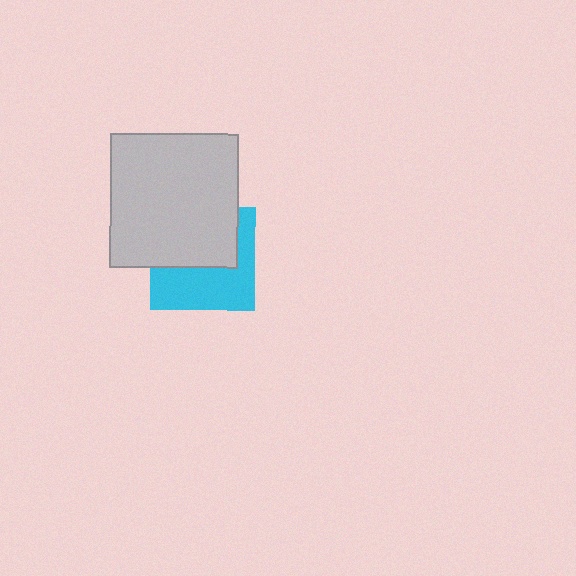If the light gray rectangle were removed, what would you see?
You would see the complete cyan square.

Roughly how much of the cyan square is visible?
About half of it is visible (roughly 51%).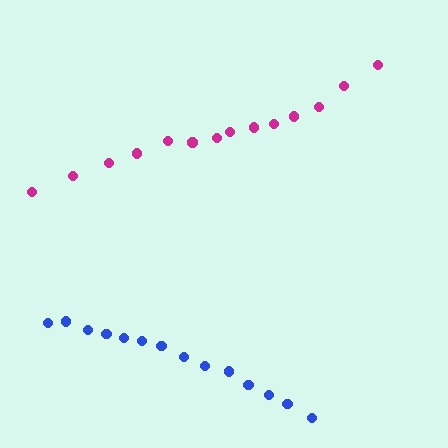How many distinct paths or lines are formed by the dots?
There are 2 distinct paths.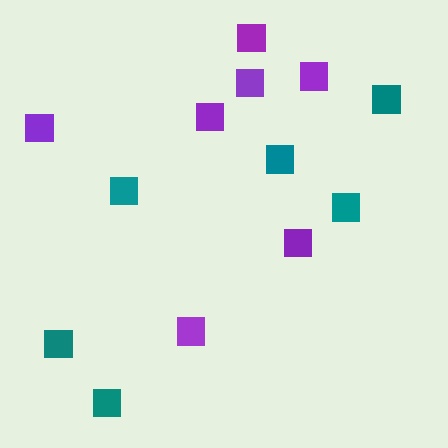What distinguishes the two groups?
There are 2 groups: one group of teal squares (6) and one group of purple squares (7).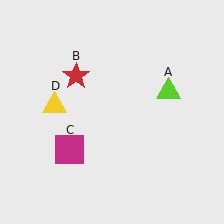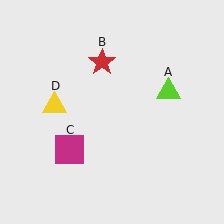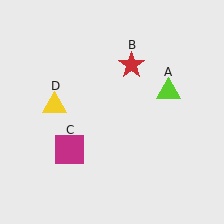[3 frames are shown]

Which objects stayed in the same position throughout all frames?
Lime triangle (object A) and magenta square (object C) and yellow triangle (object D) remained stationary.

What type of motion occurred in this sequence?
The red star (object B) rotated clockwise around the center of the scene.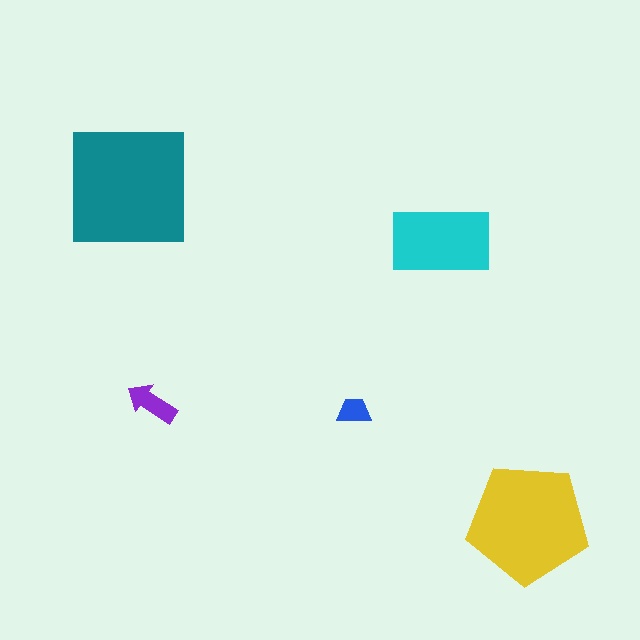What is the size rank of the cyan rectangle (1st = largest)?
3rd.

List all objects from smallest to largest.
The blue trapezoid, the purple arrow, the cyan rectangle, the yellow pentagon, the teal square.